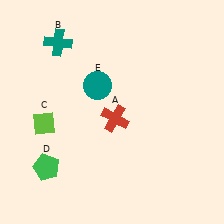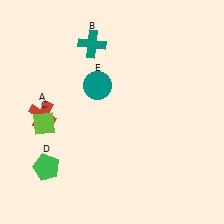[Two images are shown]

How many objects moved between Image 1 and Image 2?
2 objects moved between the two images.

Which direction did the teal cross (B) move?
The teal cross (B) moved right.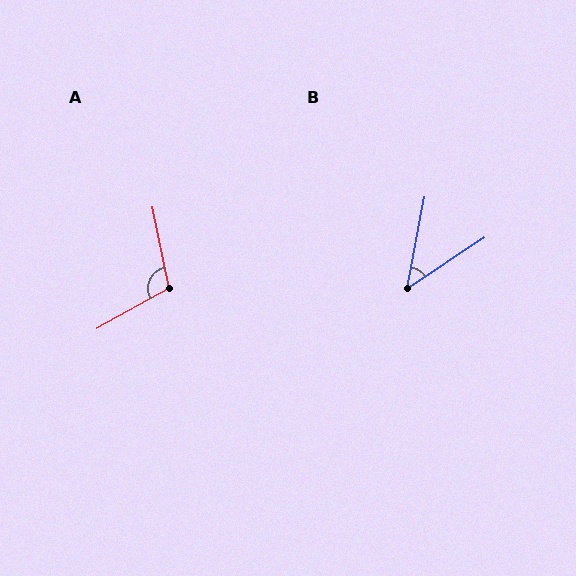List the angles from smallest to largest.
B (46°), A (108°).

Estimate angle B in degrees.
Approximately 46 degrees.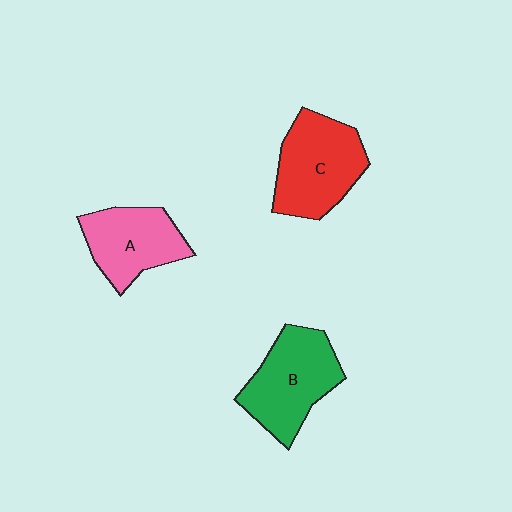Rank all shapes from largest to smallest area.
From largest to smallest: C (red), B (green), A (pink).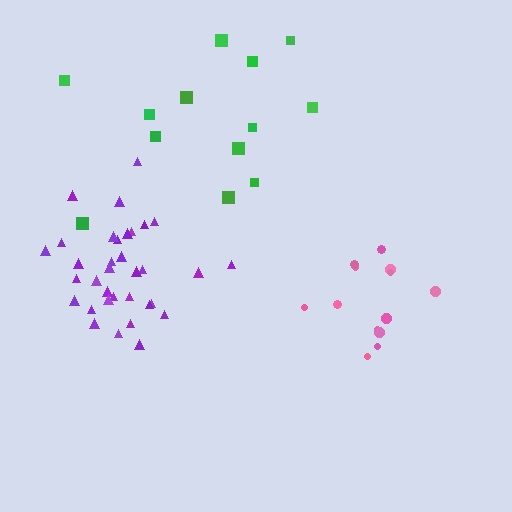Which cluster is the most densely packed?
Purple.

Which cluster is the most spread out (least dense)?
Green.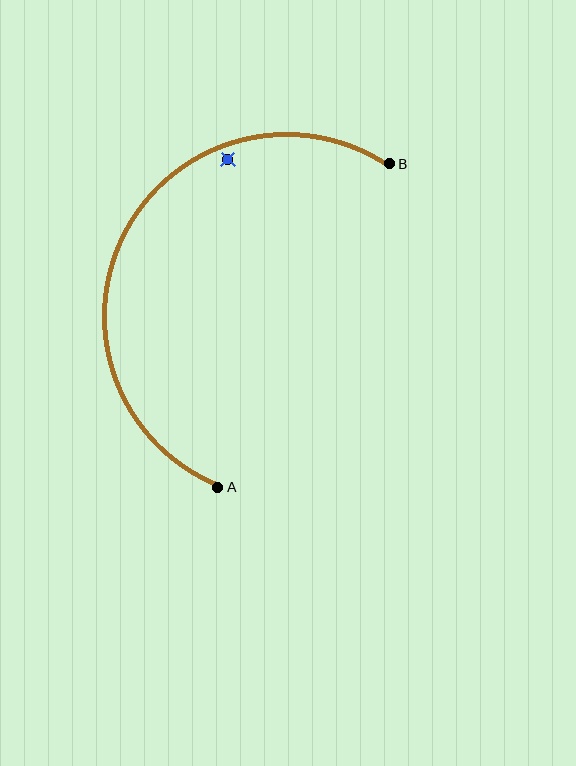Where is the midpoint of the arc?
The arc midpoint is the point on the curve farthest from the straight line joining A and B. It sits to the left of that line.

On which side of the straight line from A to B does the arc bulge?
The arc bulges to the left of the straight line connecting A and B.